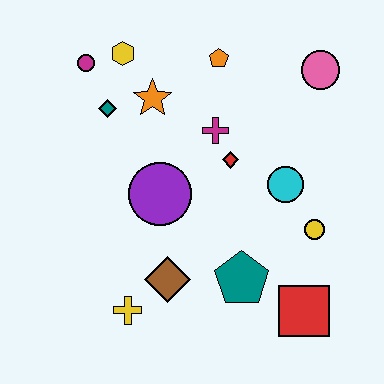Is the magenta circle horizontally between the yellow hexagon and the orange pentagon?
No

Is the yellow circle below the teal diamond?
Yes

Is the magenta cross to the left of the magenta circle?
No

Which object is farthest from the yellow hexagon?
The red square is farthest from the yellow hexagon.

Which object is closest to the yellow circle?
The cyan circle is closest to the yellow circle.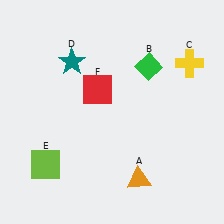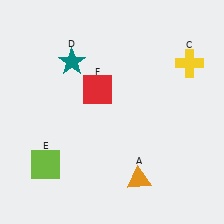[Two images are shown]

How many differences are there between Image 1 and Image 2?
There is 1 difference between the two images.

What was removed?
The green diamond (B) was removed in Image 2.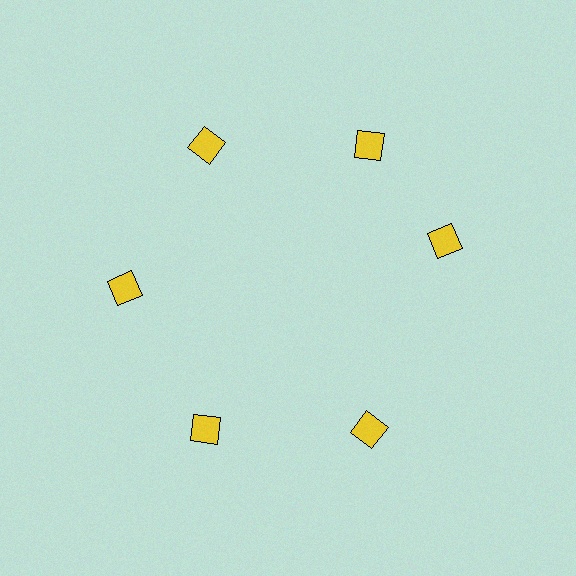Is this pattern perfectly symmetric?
No. The 6 yellow squares are arranged in a ring, but one element near the 3 o'clock position is rotated out of alignment along the ring, breaking the 6-fold rotational symmetry.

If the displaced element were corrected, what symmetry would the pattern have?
It would have 6-fold rotational symmetry — the pattern would map onto itself every 60 degrees.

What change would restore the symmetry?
The symmetry would be restored by rotating it back into even spacing with its neighbors so that all 6 squares sit at equal angles and equal distance from the center.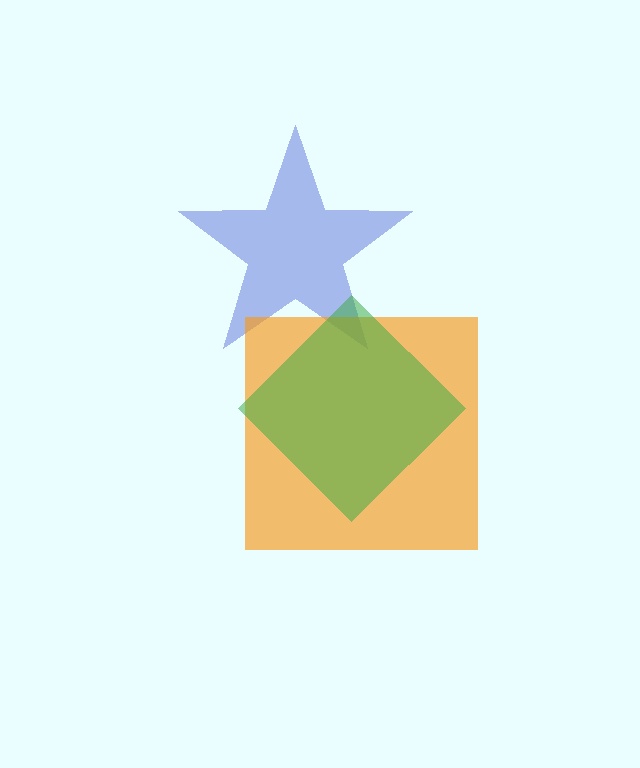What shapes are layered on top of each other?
The layered shapes are: a blue star, an orange square, a green diamond.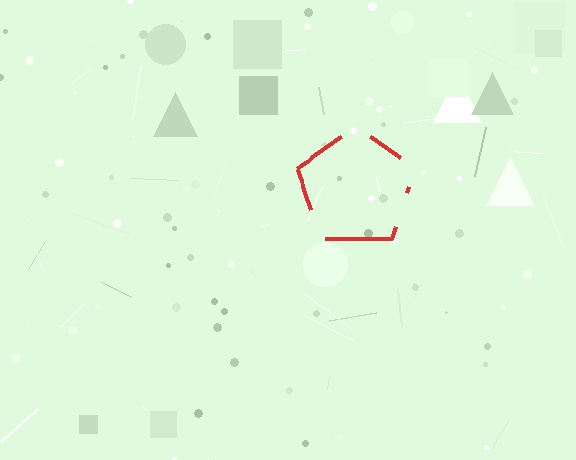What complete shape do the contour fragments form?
The contour fragments form a pentagon.